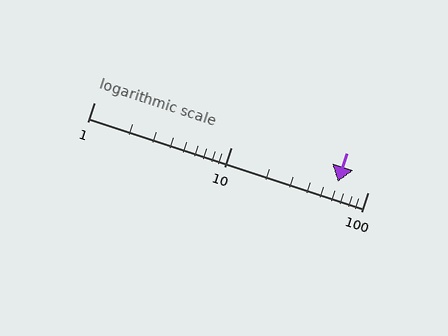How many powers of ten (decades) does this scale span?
The scale spans 2 decades, from 1 to 100.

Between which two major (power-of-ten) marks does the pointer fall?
The pointer is between 10 and 100.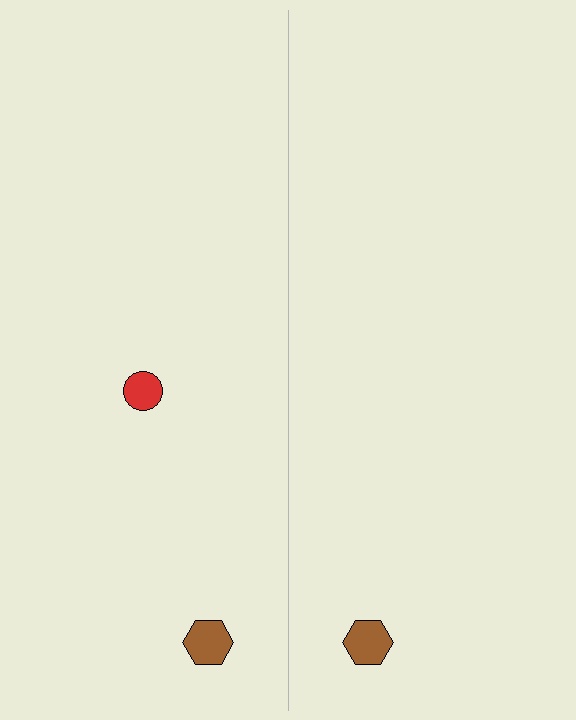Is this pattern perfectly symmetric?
No, the pattern is not perfectly symmetric. A red circle is missing from the right side.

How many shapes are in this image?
There are 3 shapes in this image.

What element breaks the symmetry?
A red circle is missing from the right side.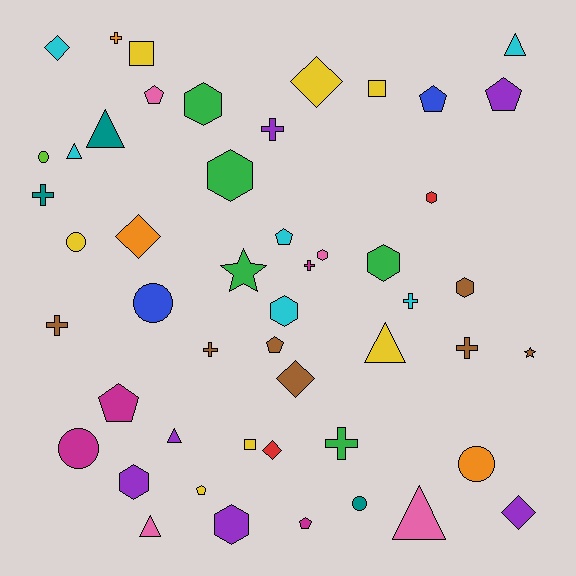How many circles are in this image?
There are 6 circles.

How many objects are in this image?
There are 50 objects.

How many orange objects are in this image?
There are 3 orange objects.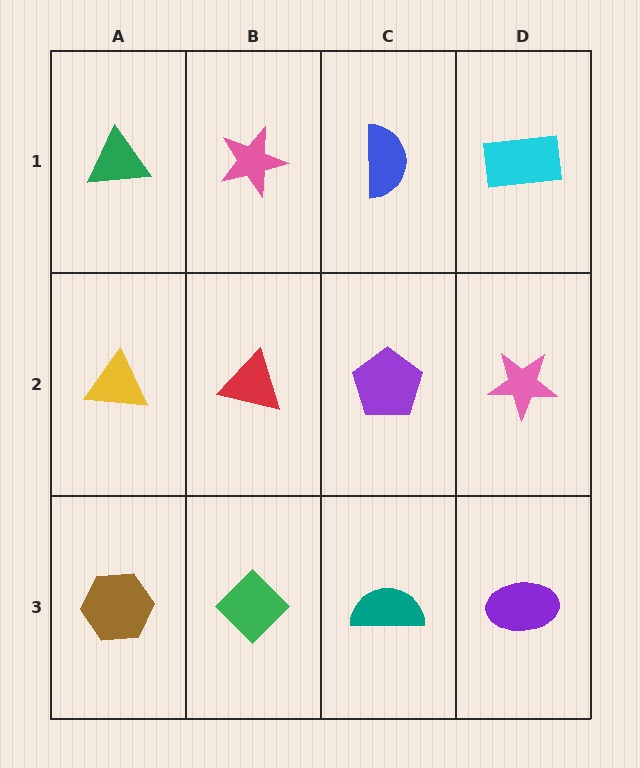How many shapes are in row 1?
4 shapes.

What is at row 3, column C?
A teal semicircle.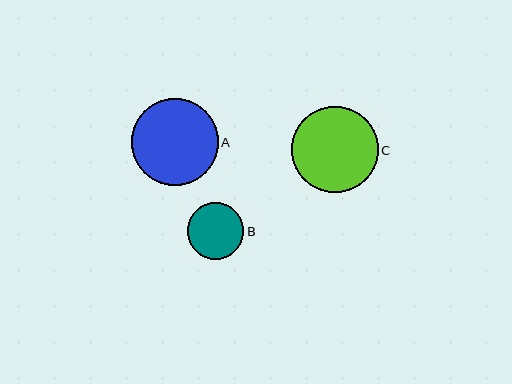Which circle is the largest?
Circle A is the largest with a size of approximately 87 pixels.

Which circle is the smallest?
Circle B is the smallest with a size of approximately 56 pixels.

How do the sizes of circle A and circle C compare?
Circle A and circle C are approximately the same size.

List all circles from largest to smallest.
From largest to smallest: A, C, B.